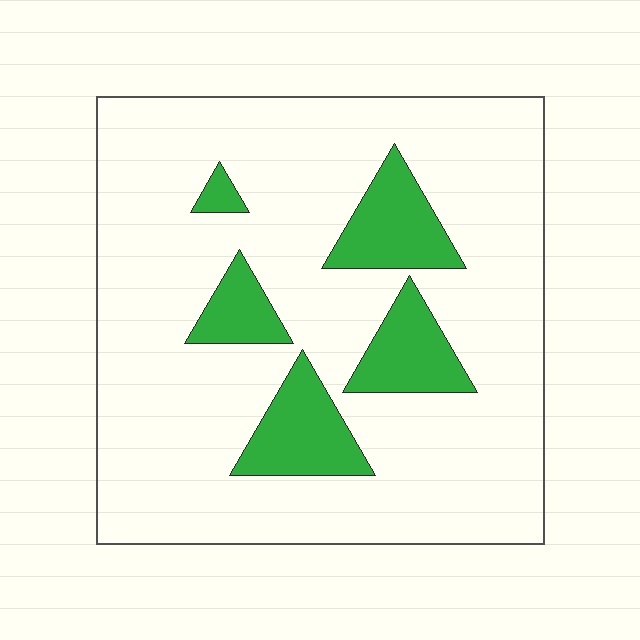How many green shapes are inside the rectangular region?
5.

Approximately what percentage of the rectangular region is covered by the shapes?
Approximately 15%.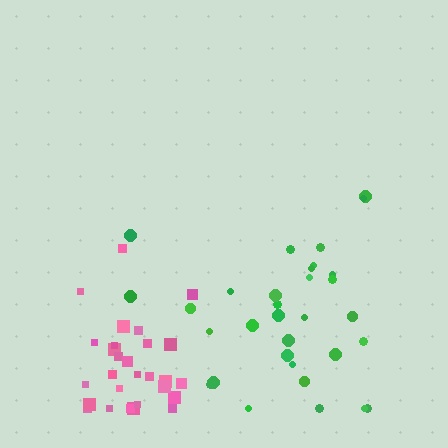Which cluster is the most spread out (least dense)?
Green.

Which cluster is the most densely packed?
Pink.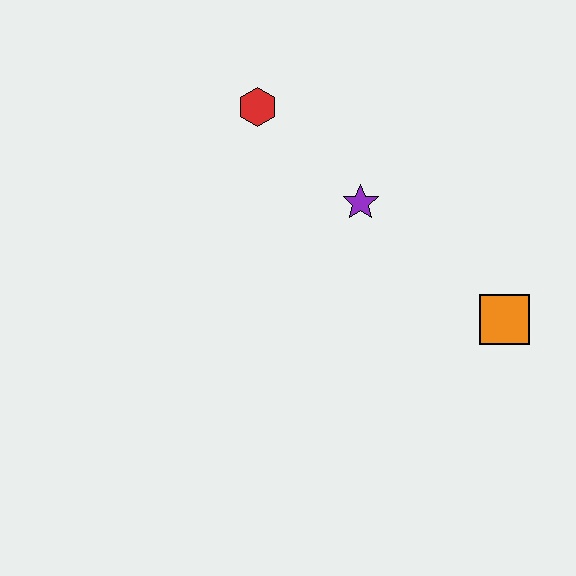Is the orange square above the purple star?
No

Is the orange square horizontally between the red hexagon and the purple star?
No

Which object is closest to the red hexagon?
The purple star is closest to the red hexagon.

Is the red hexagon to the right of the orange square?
No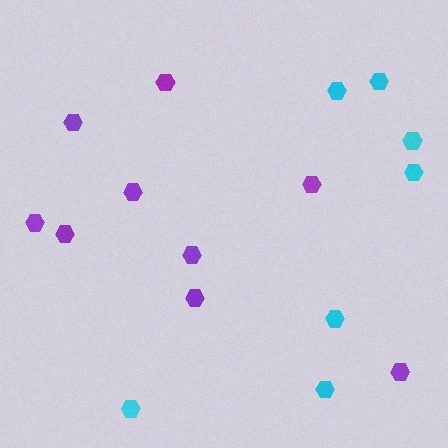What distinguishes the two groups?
There are 2 groups: one group of cyan hexagons (7) and one group of purple hexagons (9).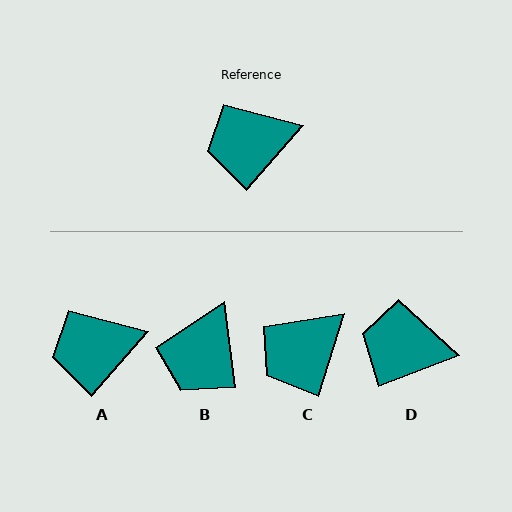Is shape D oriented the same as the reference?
No, it is off by about 28 degrees.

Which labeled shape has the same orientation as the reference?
A.